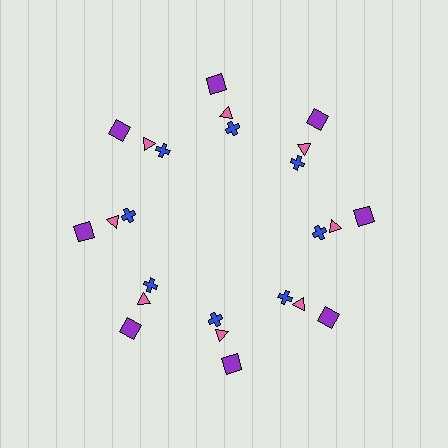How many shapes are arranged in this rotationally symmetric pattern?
There are 24 shapes, arranged in 8 groups of 3.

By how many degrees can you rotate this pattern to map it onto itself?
The pattern maps onto itself every 45 degrees of rotation.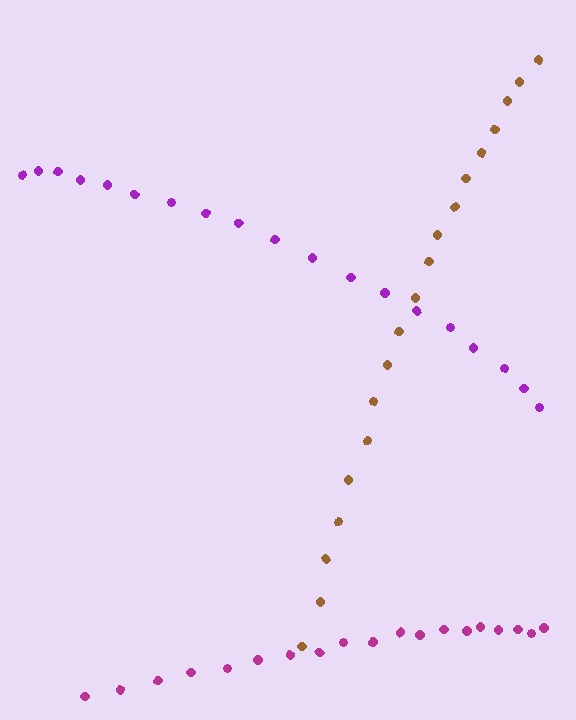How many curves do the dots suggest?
There are 3 distinct paths.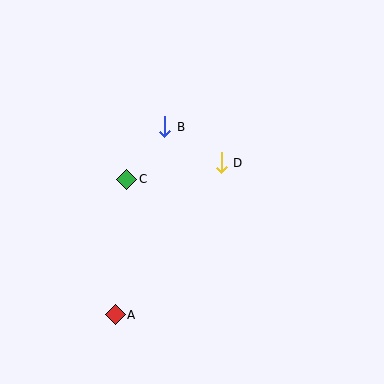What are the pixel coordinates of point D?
Point D is at (221, 163).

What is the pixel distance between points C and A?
The distance between C and A is 136 pixels.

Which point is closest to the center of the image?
Point D at (221, 163) is closest to the center.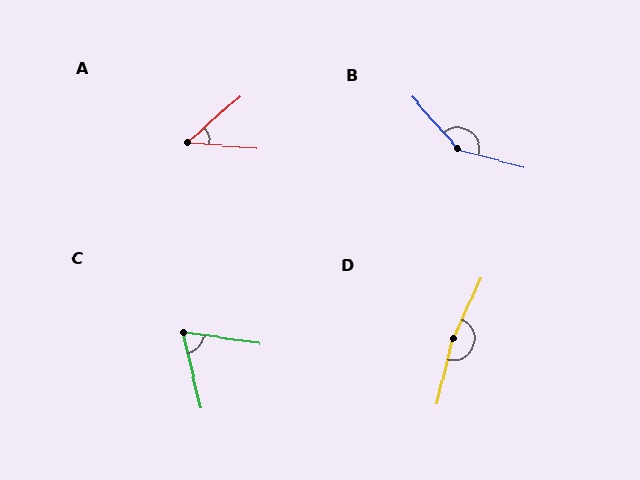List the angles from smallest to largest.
A (46°), C (69°), B (147°), D (169°).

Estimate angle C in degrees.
Approximately 69 degrees.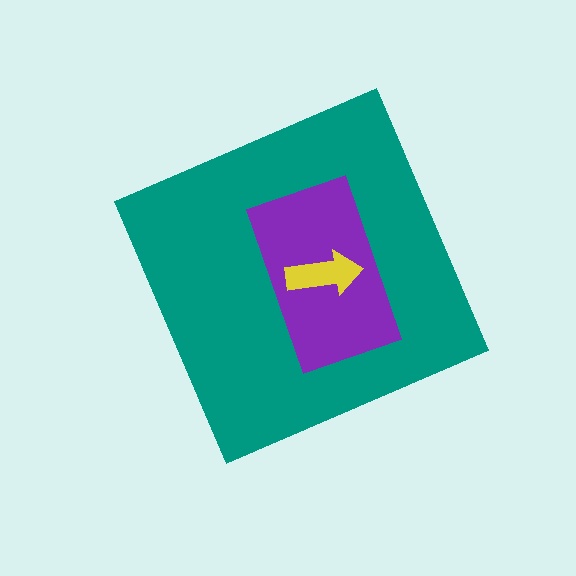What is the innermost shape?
The yellow arrow.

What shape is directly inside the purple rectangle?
The yellow arrow.